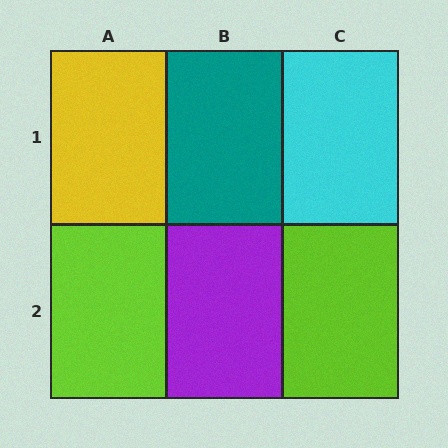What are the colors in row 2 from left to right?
Lime, purple, lime.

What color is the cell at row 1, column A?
Yellow.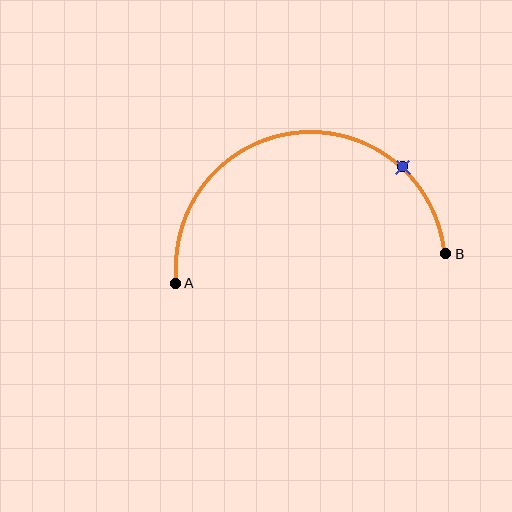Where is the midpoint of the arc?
The arc midpoint is the point on the curve farthest from the straight line joining A and B. It sits above that line.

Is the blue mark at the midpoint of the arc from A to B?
No. The blue mark lies on the arc but is closer to endpoint B. The arc midpoint would be at the point on the curve equidistant along the arc from both A and B.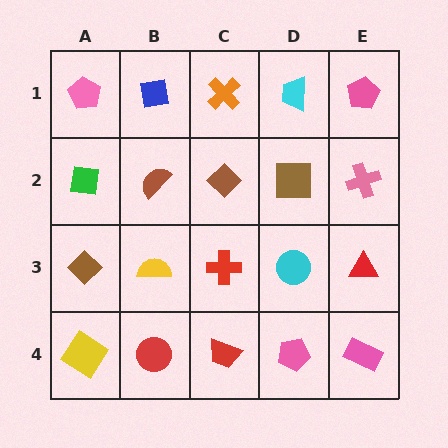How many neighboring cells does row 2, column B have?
4.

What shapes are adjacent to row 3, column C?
A brown diamond (row 2, column C), a red trapezoid (row 4, column C), a yellow semicircle (row 3, column B), a cyan circle (row 3, column D).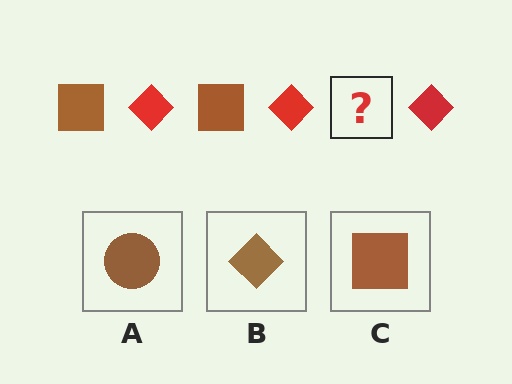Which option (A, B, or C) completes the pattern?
C.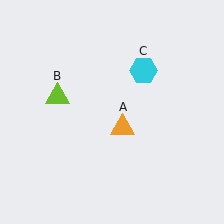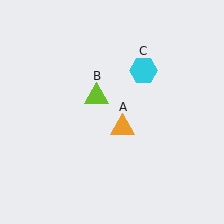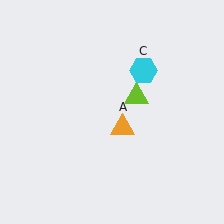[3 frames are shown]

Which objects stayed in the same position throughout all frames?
Orange triangle (object A) and cyan hexagon (object C) remained stationary.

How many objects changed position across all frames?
1 object changed position: lime triangle (object B).